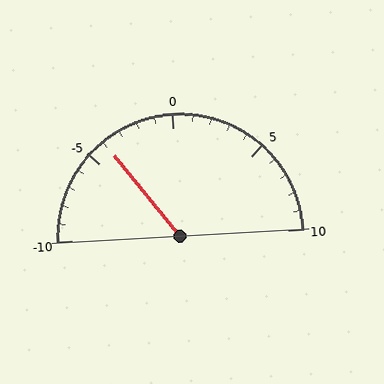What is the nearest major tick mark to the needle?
The nearest major tick mark is -5.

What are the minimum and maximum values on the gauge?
The gauge ranges from -10 to 10.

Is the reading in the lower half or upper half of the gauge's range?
The reading is in the lower half of the range (-10 to 10).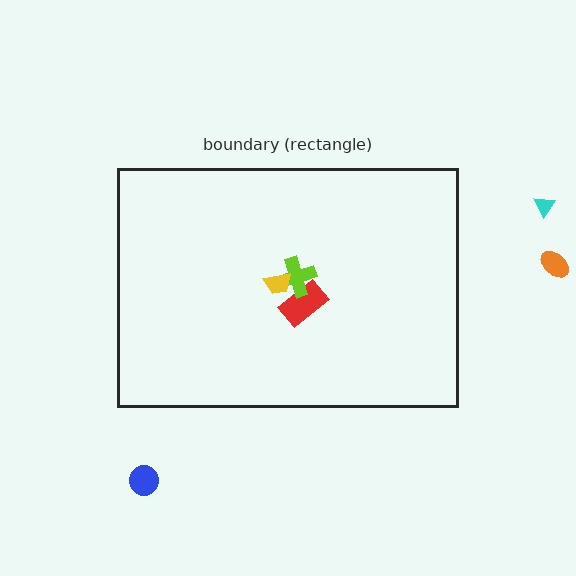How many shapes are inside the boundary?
3 inside, 3 outside.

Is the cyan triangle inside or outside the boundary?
Outside.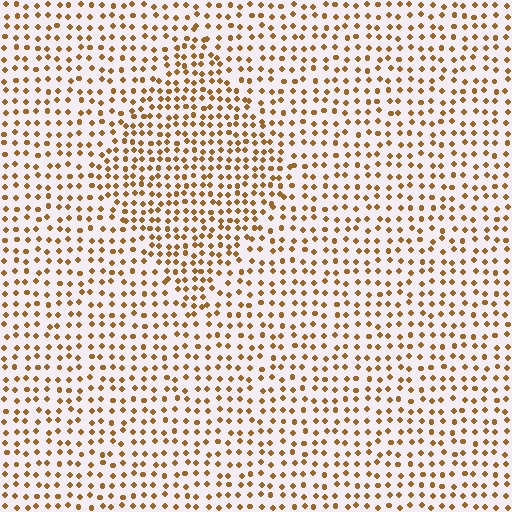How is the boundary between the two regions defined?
The boundary is defined by a change in element density (approximately 1.5x ratio). All elements are the same color, size, and shape.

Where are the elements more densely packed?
The elements are more densely packed inside the diamond boundary.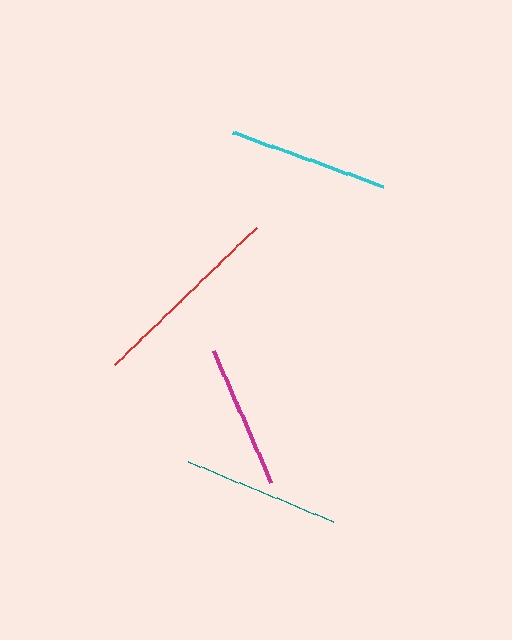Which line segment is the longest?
The red line is the longest at approximately 197 pixels.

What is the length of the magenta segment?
The magenta segment is approximately 144 pixels long.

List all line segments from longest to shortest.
From longest to shortest: red, cyan, teal, magenta.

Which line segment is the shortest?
The magenta line is the shortest at approximately 144 pixels.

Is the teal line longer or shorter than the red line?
The red line is longer than the teal line.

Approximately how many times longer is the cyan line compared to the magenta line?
The cyan line is approximately 1.1 times the length of the magenta line.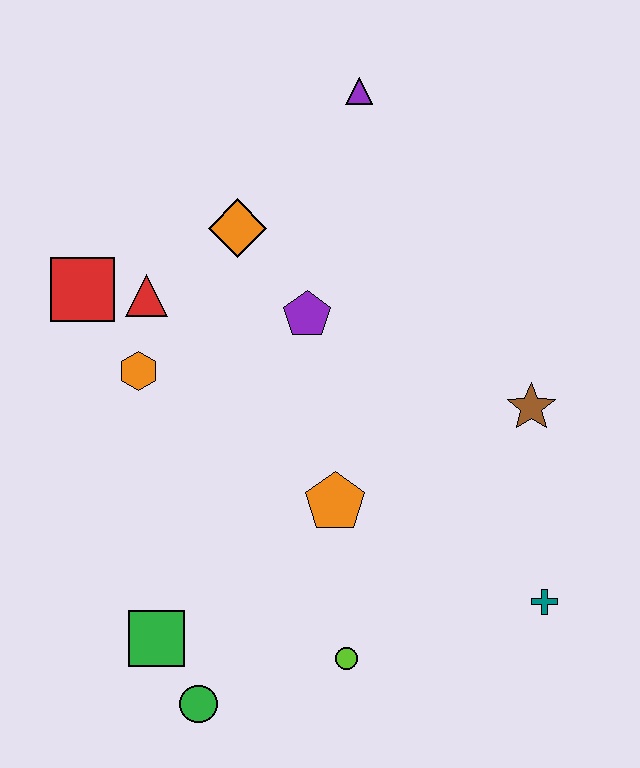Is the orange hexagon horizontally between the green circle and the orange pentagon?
No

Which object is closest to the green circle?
The green square is closest to the green circle.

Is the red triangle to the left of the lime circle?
Yes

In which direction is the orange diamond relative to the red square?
The orange diamond is to the right of the red square.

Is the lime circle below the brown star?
Yes